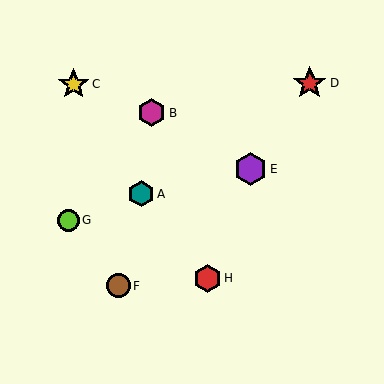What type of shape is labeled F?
Shape F is a brown circle.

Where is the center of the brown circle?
The center of the brown circle is at (118, 286).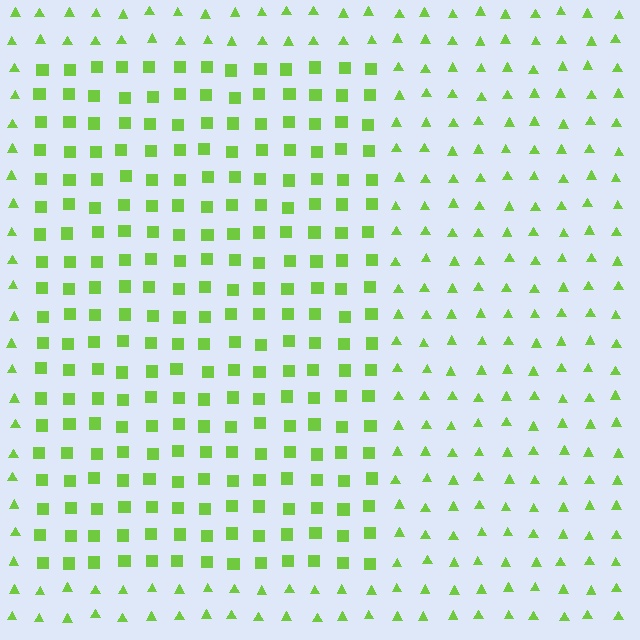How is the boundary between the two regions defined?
The boundary is defined by a change in element shape: squares inside vs. triangles outside. All elements share the same color and spacing.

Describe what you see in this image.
The image is filled with small lime elements arranged in a uniform grid. A rectangle-shaped region contains squares, while the surrounding area contains triangles. The boundary is defined purely by the change in element shape.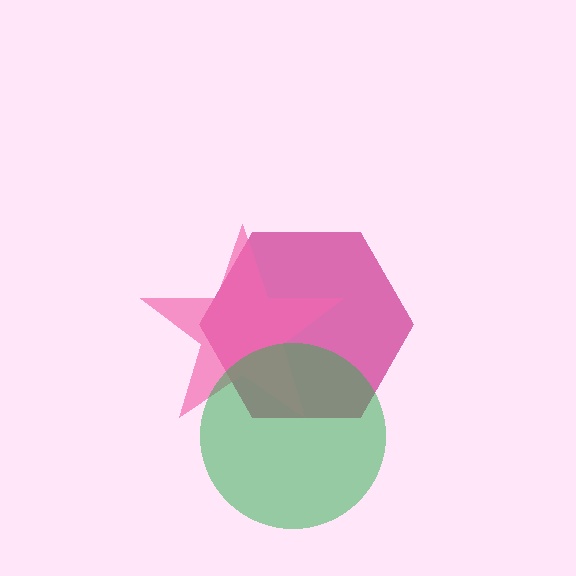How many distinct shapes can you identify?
There are 3 distinct shapes: a magenta hexagon, a pink star, a green circle.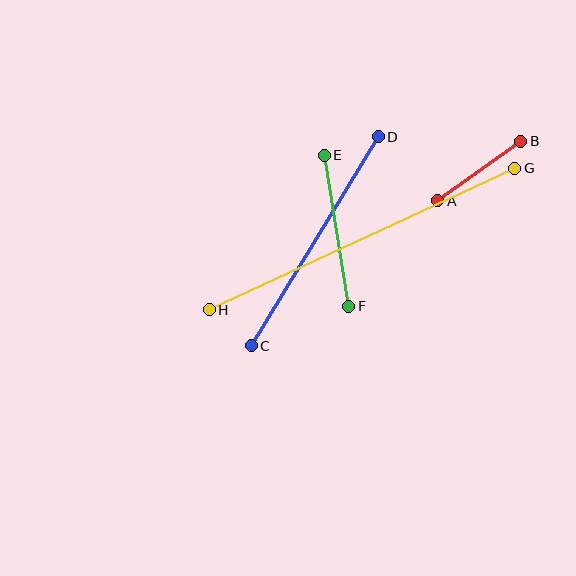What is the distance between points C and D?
The distance is approximately 245 pixels.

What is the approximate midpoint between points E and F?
The midpoint is at approximately (336, 231) pixels.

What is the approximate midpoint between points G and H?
The midpoint is at approximately (362, 239) pixels.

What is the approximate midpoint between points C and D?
The midpoint is at approximately (315, 241) pixels.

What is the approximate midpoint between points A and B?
The midpoint is at approximately (479, 171) pixels.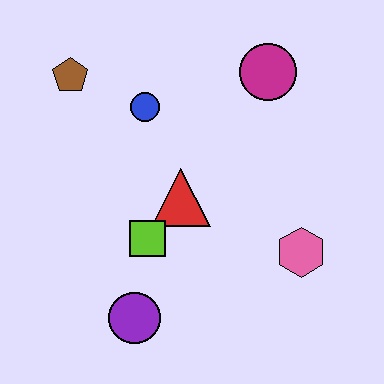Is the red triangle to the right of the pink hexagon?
No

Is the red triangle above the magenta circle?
No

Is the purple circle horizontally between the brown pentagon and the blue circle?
Yes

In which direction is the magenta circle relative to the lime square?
The magenta circle is above the lime square.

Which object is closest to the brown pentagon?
The blue circle is closest to the brown pentagon.